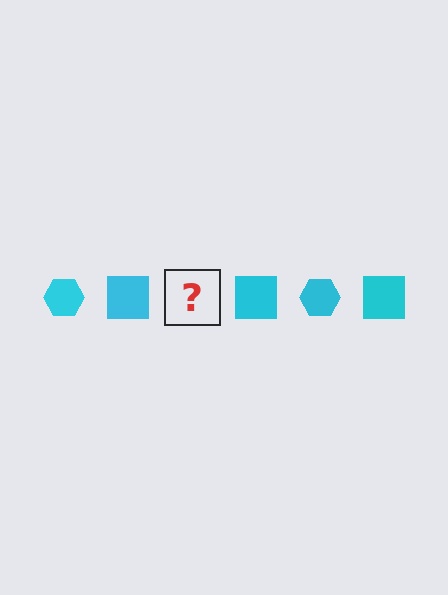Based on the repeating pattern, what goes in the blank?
The blank should be a cyan hexagon.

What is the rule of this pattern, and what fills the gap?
The rule is that the pattern cycles through hexagon, square shapes in cyan. The gap should be filled with a cyan hexagon.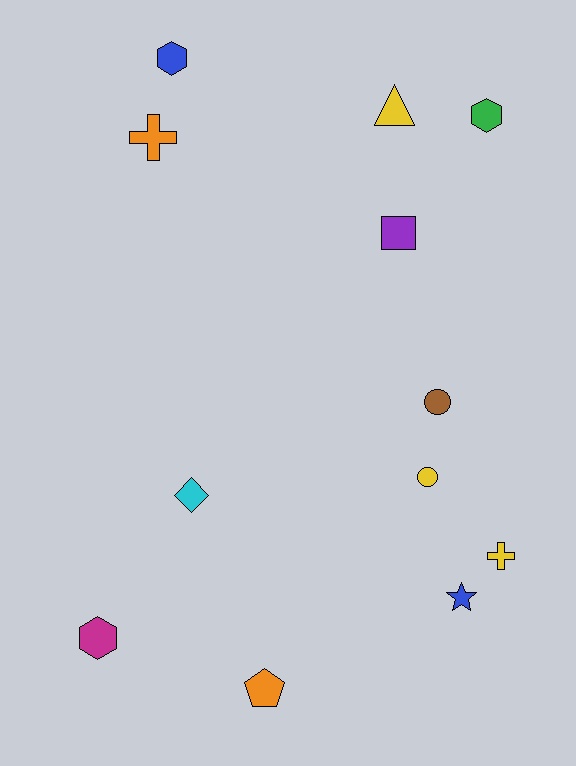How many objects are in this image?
There are 12 objects.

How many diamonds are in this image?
There is 1 diamond.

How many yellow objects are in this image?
There are 3 yellow objects.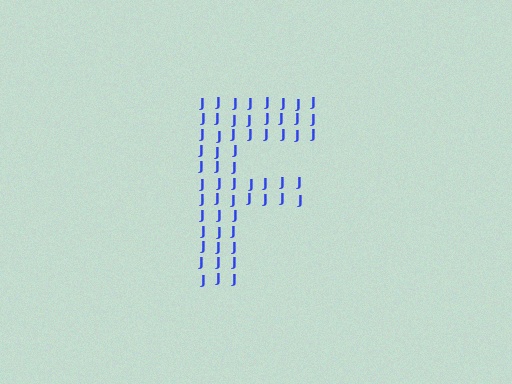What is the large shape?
The large shape is the letter F.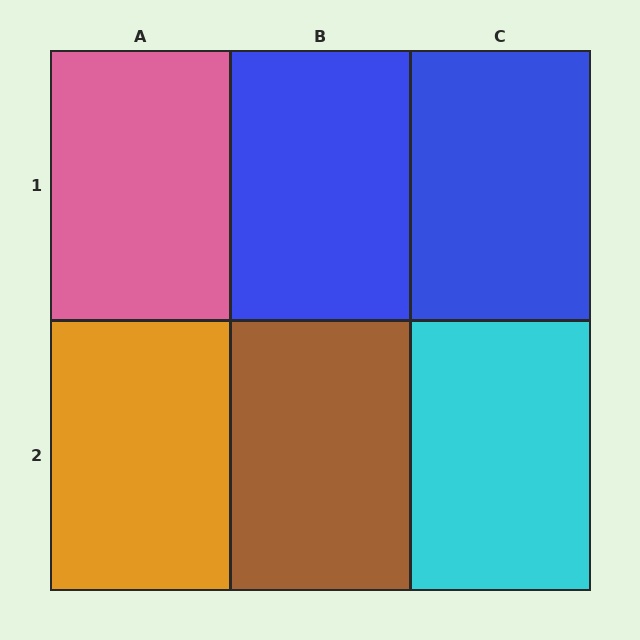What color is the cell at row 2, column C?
Cyan.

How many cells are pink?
1 cell is pink.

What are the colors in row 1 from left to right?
Pink, blue, blue.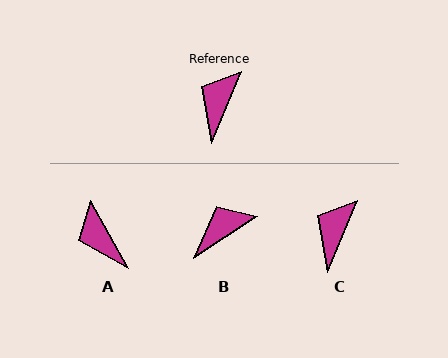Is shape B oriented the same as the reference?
No, it is off by about 34 degrees.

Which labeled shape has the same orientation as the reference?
C.